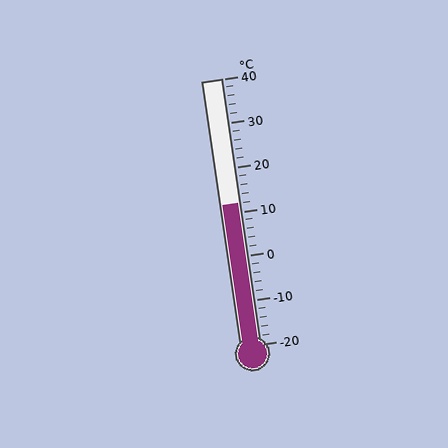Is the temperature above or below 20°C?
The temperature is below 20°C.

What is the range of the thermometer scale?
The thermometer scale ranges from -20°C to 40°C.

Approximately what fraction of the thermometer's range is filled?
The thermometer is filled to approximately 55% of its range.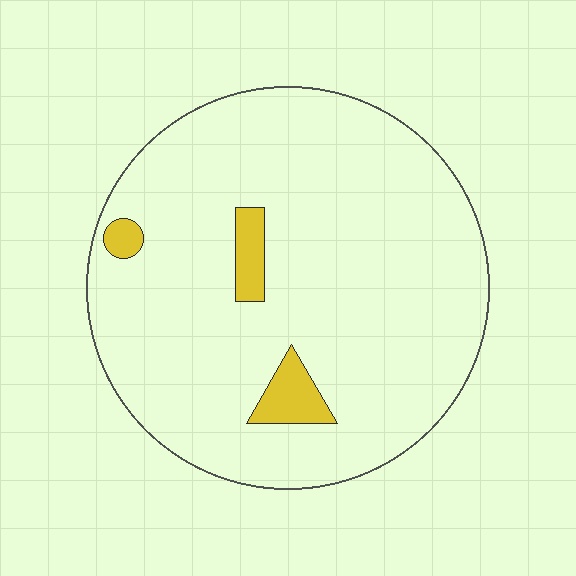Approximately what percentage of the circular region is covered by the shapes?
Approximately 5%.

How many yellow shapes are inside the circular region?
3.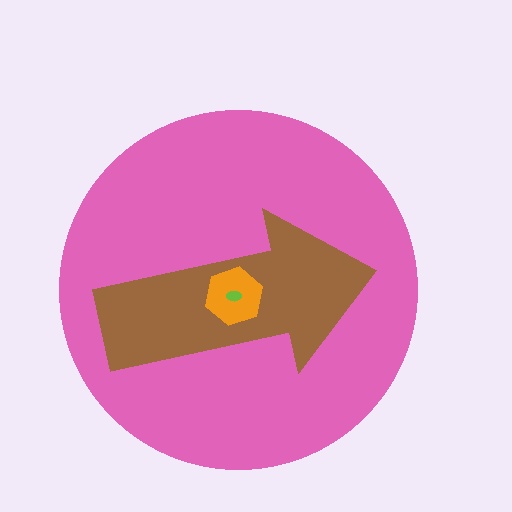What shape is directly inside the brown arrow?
The orange hexagon.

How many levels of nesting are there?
4.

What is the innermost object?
The lime ellipse.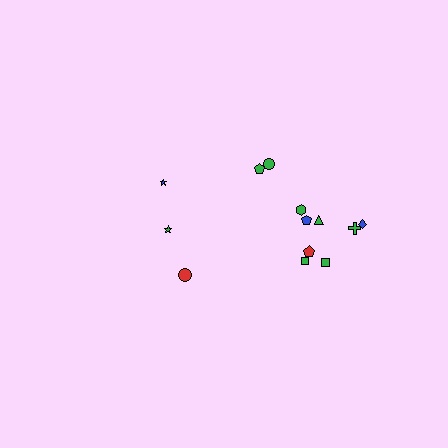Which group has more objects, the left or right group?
The right group.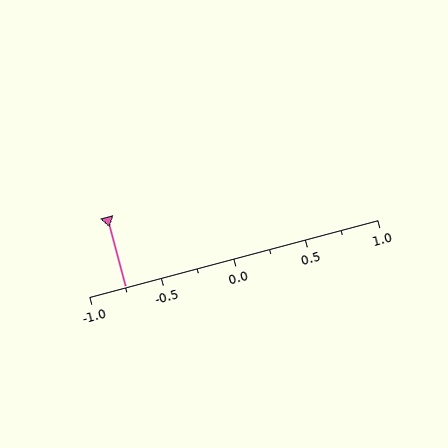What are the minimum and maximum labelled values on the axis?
The axis runs from -1.0 to 1.0.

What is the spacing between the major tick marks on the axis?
The major ticks are spaced 0.5 apart.